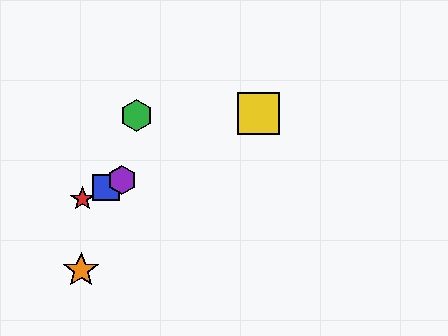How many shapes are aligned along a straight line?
4 shapes (the red star, the blue square, the yellow square, the purple hexagon) are aligned along a straight line.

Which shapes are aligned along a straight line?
The red star, the blue square, the yellow square, the purple hexagon are aligned along a straight line.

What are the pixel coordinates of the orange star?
The orange star is at (81, 270).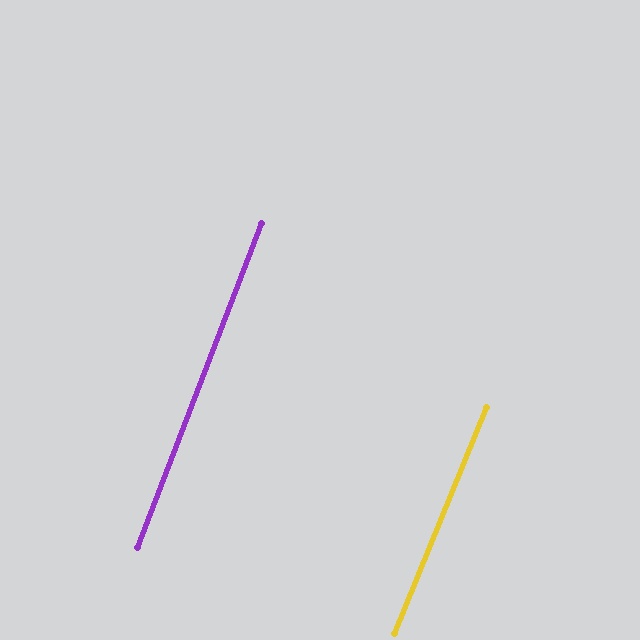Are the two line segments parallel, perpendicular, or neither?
Parallel — their directions differ by only 1.3°.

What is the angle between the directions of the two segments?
Approximately 1 degree.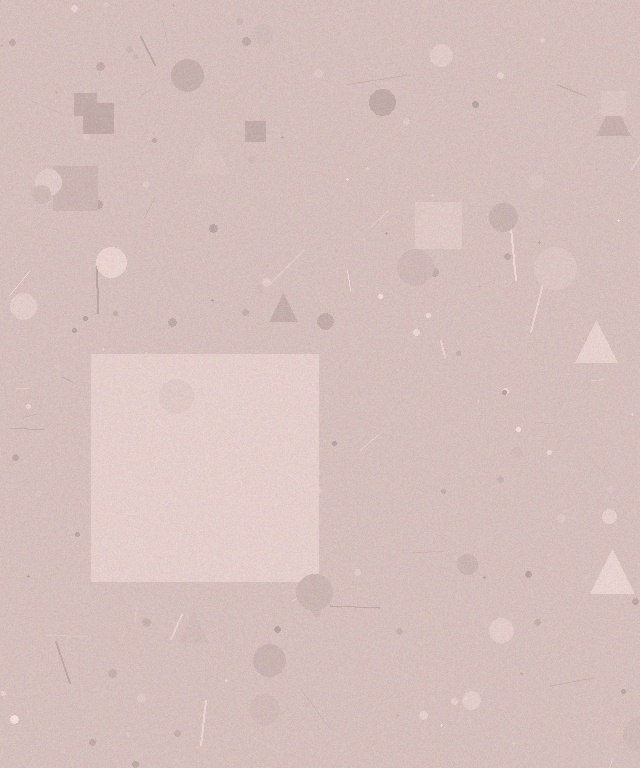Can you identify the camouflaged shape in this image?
The camouflaged shape is a square.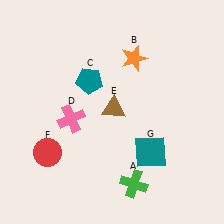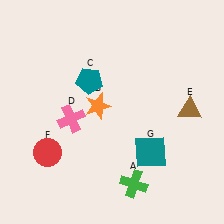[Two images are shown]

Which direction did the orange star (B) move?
The orange star (B) moved down.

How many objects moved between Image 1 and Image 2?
2 objects moved between the two images.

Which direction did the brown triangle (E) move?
The brown triangle (E) moved right.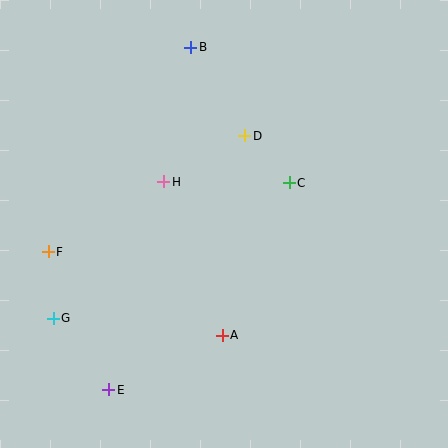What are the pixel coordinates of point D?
Point D is at (245, 136).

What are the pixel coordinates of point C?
Point C is at (289, 183).